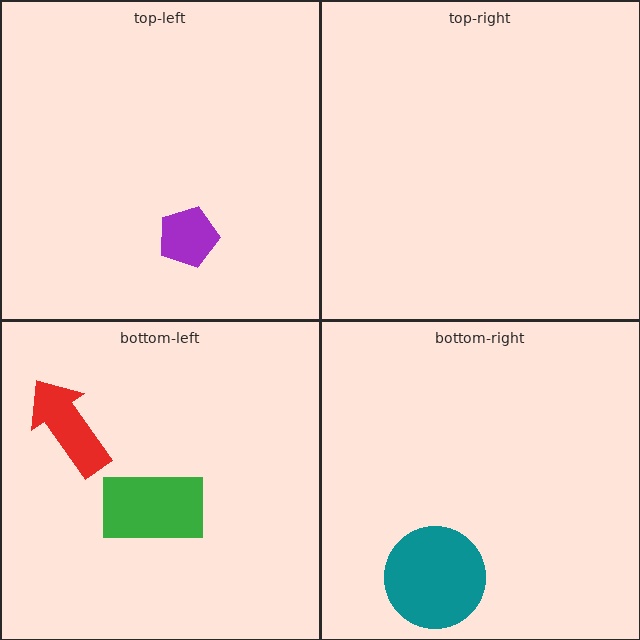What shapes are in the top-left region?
The purple pentagon.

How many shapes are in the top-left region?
1.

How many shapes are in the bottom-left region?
2.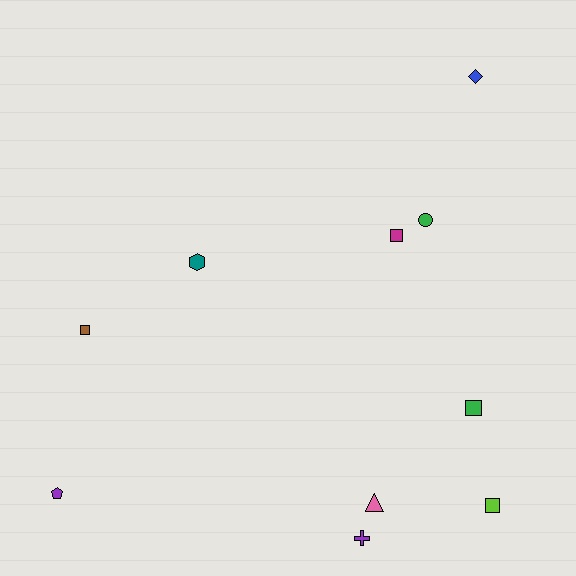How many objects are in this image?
There are 10 objects.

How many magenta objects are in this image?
There is 1 magenta object.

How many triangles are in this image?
There is 1 triangle.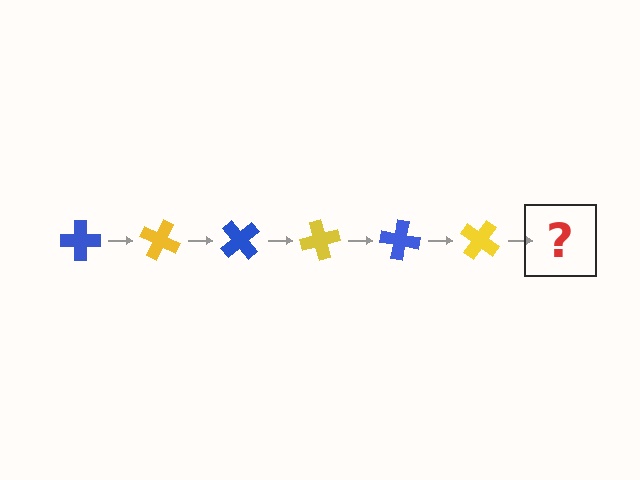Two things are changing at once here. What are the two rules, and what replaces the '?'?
The two rules are that it rotates 25 degrees each step and the color cycles through blue and yellow. The '?' should be a blue cross, rotated 150 degrees from the start.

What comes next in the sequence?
The next element should be a blue cross, rotated 150 degrees from the start.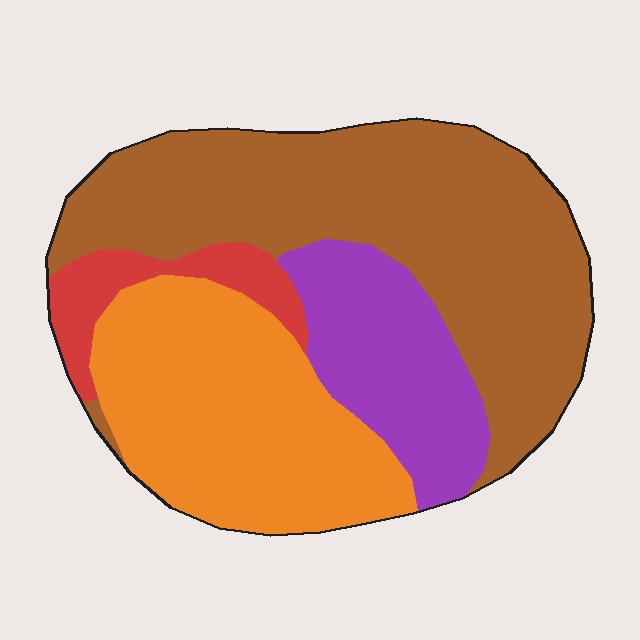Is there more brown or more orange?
Brown.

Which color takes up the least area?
Red, at roughly 5%.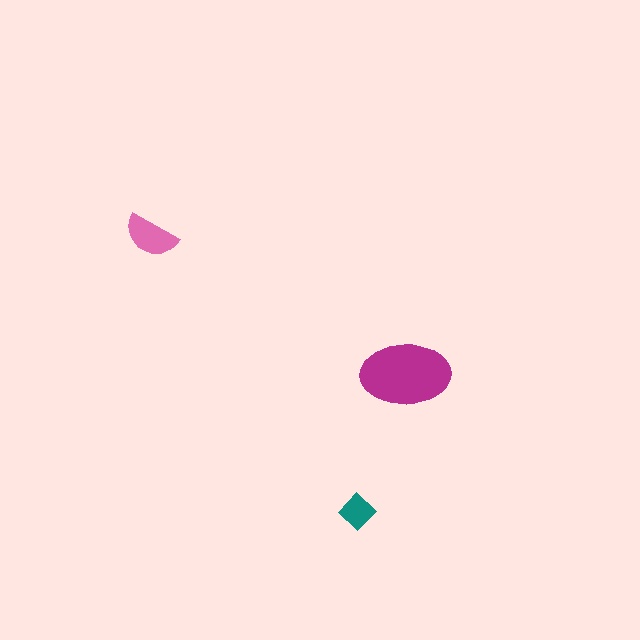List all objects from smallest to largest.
The teal diamond, the pink semicircle, the magenta ellipse.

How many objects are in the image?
There are 3 objects in the image.